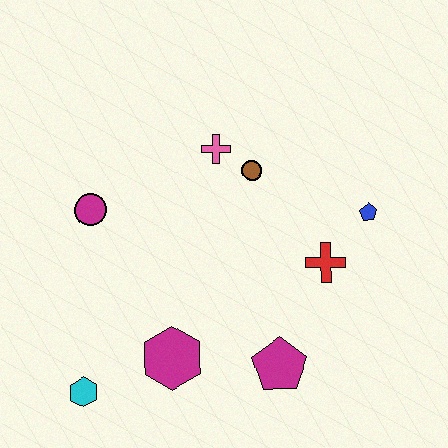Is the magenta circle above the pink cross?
No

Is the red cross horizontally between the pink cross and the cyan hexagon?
No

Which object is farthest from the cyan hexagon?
The blue pentagon is farthest from the cyan hexagon.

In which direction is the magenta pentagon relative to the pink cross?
The magenta pentagon is below the pink cross.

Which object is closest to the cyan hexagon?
The magenta hexagon is closest to the cyan hexagon.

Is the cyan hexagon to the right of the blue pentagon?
No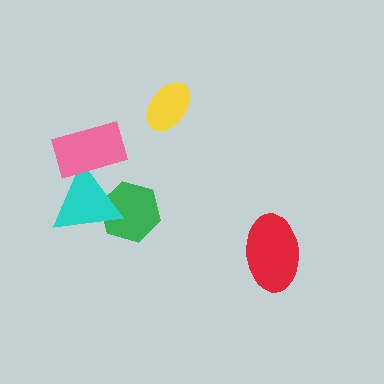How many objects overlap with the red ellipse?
0 objects overlap with the red ellipse.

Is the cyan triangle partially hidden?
Yes, it is partially covered by another shape.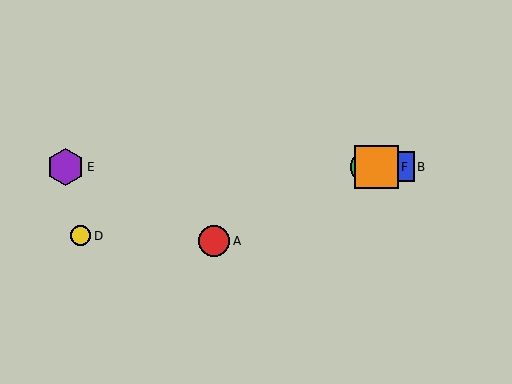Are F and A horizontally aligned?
No, F is at y≈167 and A is at y≈241.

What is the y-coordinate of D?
Object D is at y≈236.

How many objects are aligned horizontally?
4 objects (B, C, E, F) are aligned horizontally.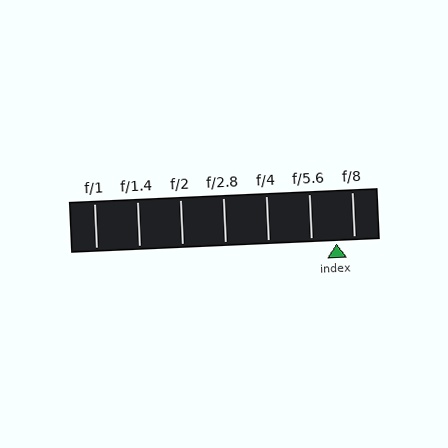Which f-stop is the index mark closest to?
The index mark is closest to f/8.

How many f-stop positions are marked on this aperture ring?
There are 7 f-stop positions marked.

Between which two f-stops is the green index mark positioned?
The index mark is between f/5.6 and f/8.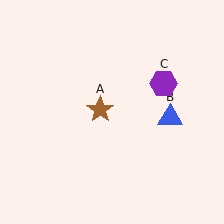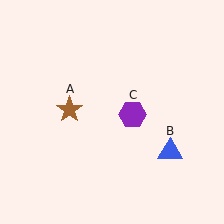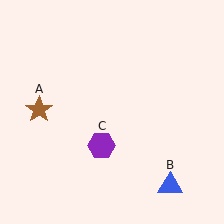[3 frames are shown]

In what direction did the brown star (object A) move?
The brown star (object A) moved left.